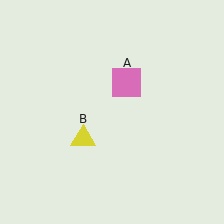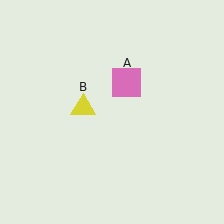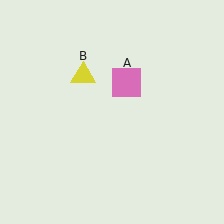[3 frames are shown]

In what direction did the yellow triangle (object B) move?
The yellow triangle (object B) moved up.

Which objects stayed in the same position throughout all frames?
Pink square (object A) remained stationary.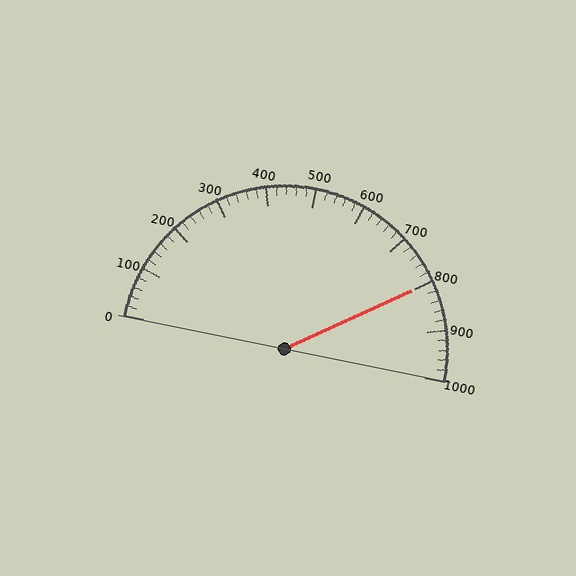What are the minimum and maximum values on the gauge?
The gauge ranges from 0 to 1000.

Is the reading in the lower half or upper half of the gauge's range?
The reading is in the upper half of the range (0 to 1000).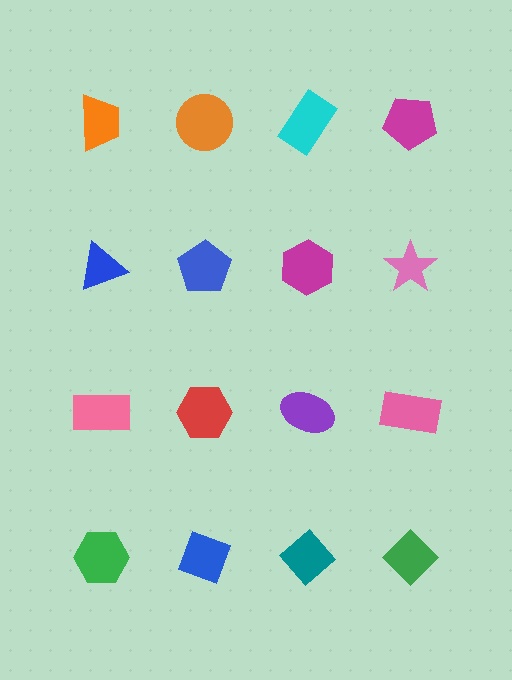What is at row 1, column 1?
An orange trapezoid.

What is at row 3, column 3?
A purple ellipse.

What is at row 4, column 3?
A teal diamond.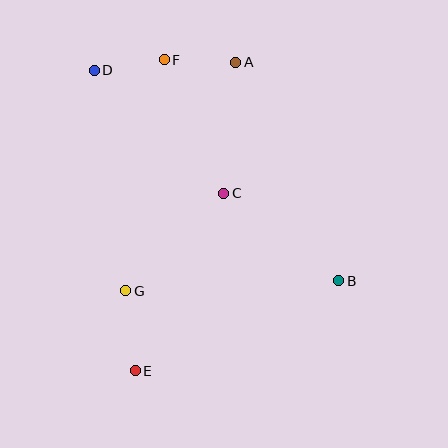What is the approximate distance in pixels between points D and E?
The distance between D and E is approximately 303 pixels.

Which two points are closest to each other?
Points D and F are closest to each other.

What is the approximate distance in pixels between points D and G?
The distance between D and G is approximately 223 pixels.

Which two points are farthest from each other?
Points A and E are farthest from each other.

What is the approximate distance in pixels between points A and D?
The distance between A and D is approximately 141 pixels.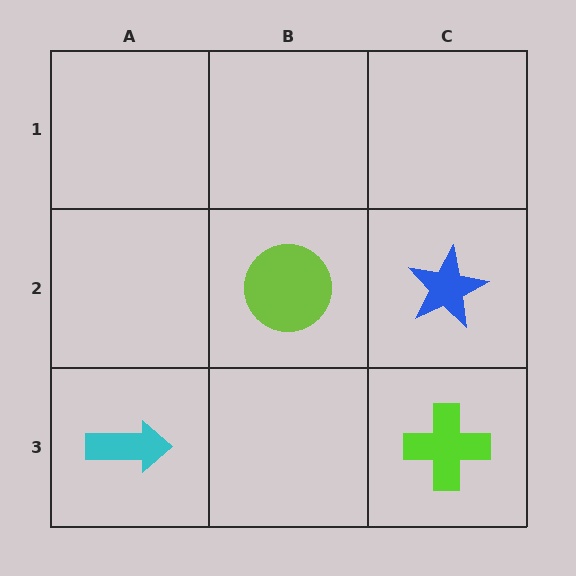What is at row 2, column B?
A lime circle.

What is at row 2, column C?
A blue star.